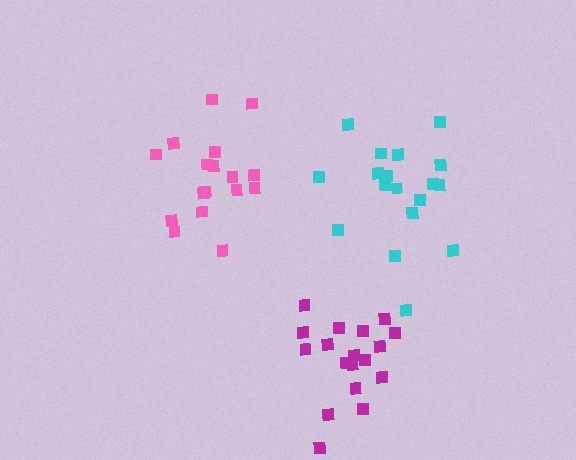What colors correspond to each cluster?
The clusters are colored: magenta, pink, cyan.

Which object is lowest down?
The magenta cluster is bottommost.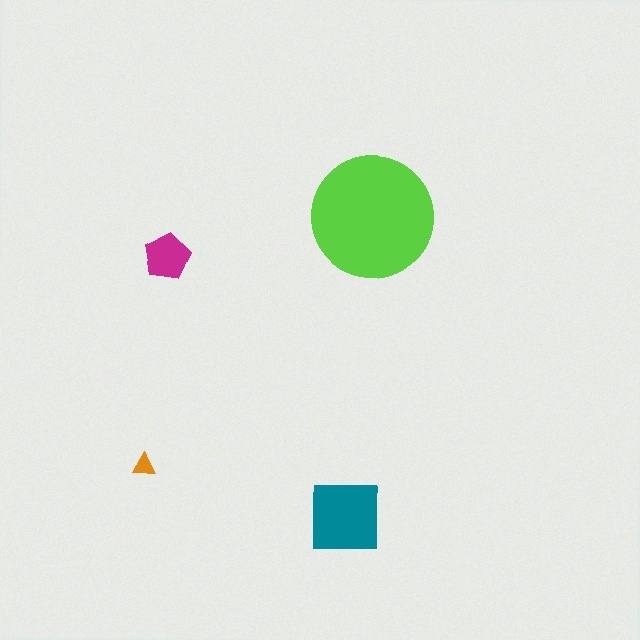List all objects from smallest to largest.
The orange triangle, the magenta pentagon, the teal square, the lime circle.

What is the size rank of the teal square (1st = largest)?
2nd.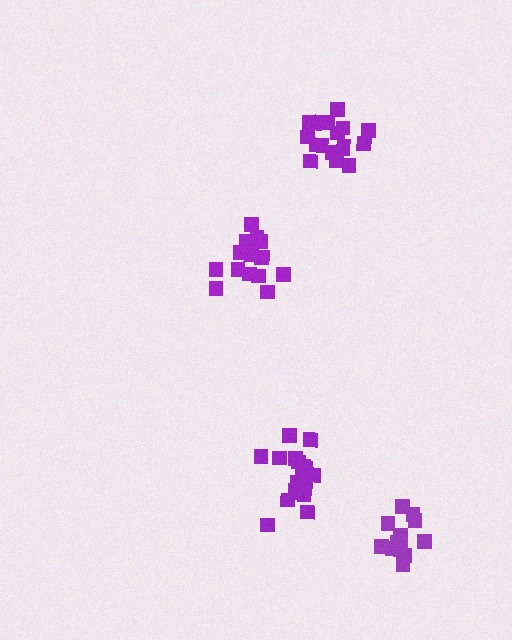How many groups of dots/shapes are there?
There are 4 groups.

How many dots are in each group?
Group 1: 15 dots, Group 2: 13 dots, Group 3: 18 dots, Group 4: 19 dots (65 total).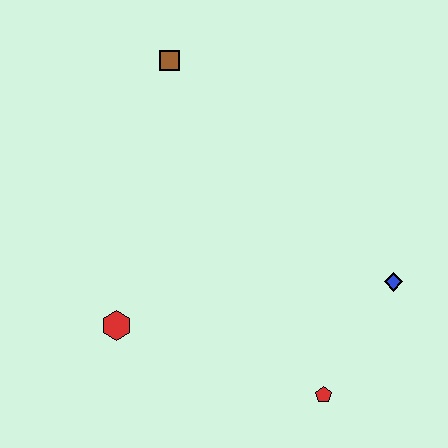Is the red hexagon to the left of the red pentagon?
Yes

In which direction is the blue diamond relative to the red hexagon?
The blue diamond is to the right of the red hexagon.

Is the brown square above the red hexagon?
Yes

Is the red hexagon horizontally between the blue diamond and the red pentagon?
No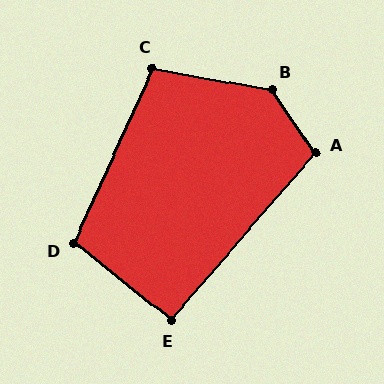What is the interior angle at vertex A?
Approximately 105 degrees (obtuse).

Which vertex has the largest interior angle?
B, at approximately 135 degrees.